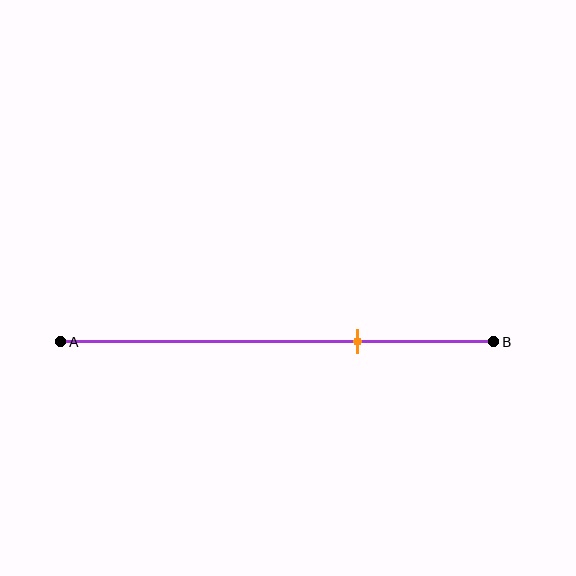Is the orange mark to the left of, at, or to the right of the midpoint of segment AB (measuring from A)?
The orange mark is to the right of the midpoint of segment AB.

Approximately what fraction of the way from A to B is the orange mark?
The orange mark is approximately 70% of the way from A to B.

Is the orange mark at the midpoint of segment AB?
No, the mark is at about 70% from A, not at the 50% midpoint.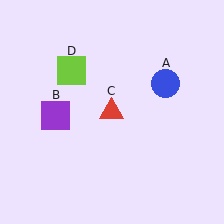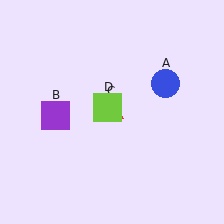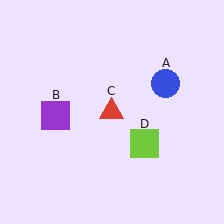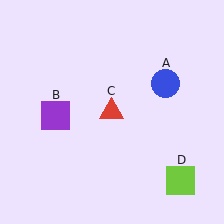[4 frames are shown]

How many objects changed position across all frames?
1 object changed position: lime square (object D).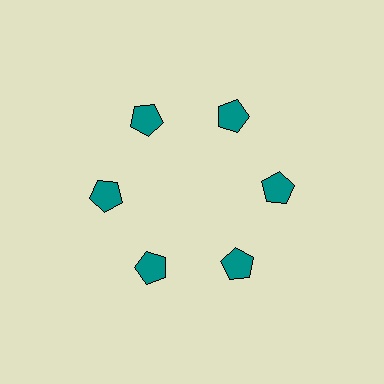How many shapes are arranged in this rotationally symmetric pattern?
There are 6 shapes, arranged in 6 groups of 1.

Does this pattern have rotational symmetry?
Yes, this pattern has 6-fold rotational symmetry. It looks the same after rotating 60 degrees around the center.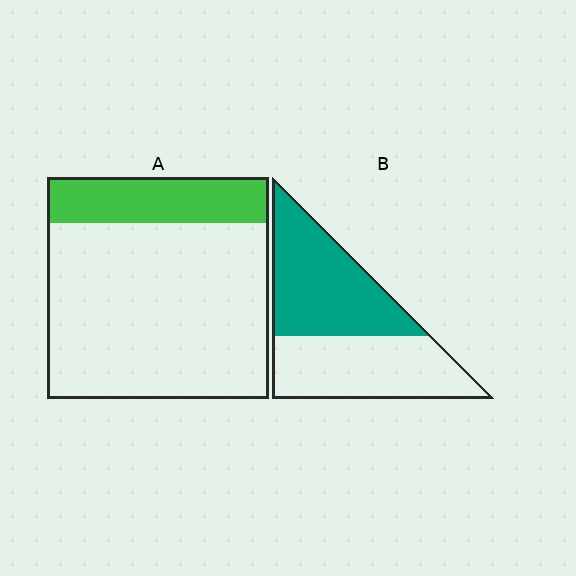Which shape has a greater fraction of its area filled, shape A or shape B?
Shape B.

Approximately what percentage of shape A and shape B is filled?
A is approximately 20% and B is approximately 50%.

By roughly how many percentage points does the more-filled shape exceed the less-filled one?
By roughly 30 percentage points (B over A).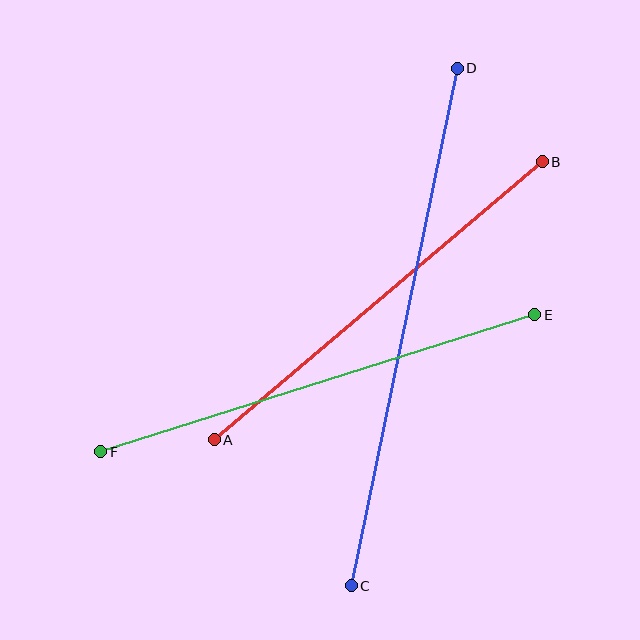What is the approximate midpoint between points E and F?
The midpoint is at approximately (318, 383) pixels.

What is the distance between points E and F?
The distance is approximately 455 pixels.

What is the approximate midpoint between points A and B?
The midpoint is at approximately (378, 301) pixels.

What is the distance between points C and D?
The distance is approximately 528 pixels.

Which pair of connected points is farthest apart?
Points C and D are farthest apart.